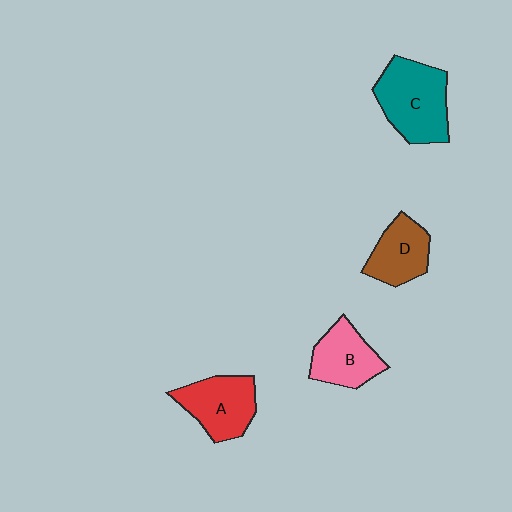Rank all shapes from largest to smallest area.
From largest to smallest: C (teal), A (red), B (pink), D (brown).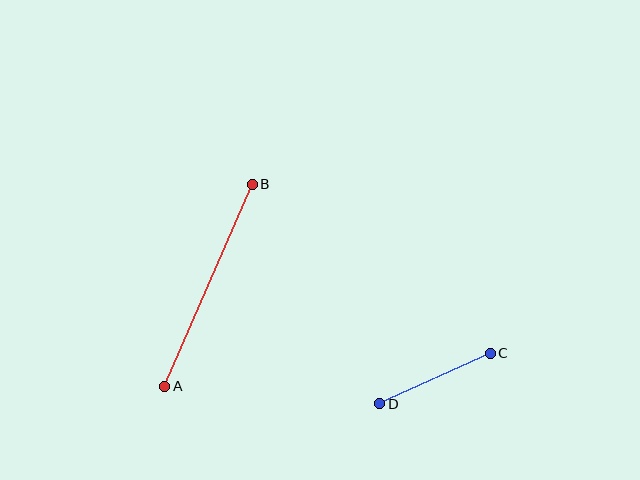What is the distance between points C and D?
The distance is approximately 122 pixels.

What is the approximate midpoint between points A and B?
The midpoint is at approximately (208, 285) pixels.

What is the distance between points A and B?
The distance is approximately 220 pixels.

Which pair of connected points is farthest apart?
Points A and B are farthest apart.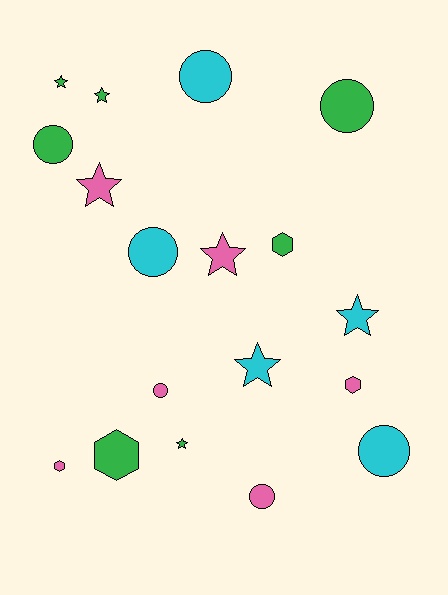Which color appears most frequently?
Green, with 7 objects.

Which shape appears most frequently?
Star, with 7 objects.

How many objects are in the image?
There are 18 objects.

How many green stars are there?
There are 3 green stars.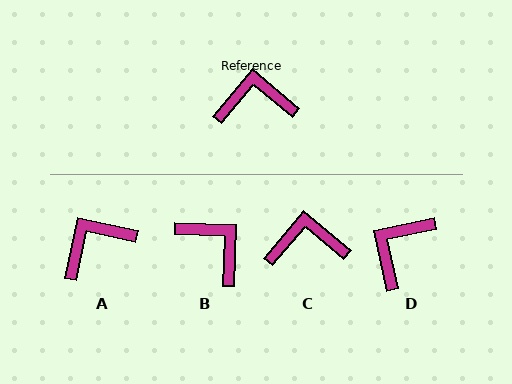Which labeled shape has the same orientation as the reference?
C.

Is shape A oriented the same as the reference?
No, it is off by about 28 degrees.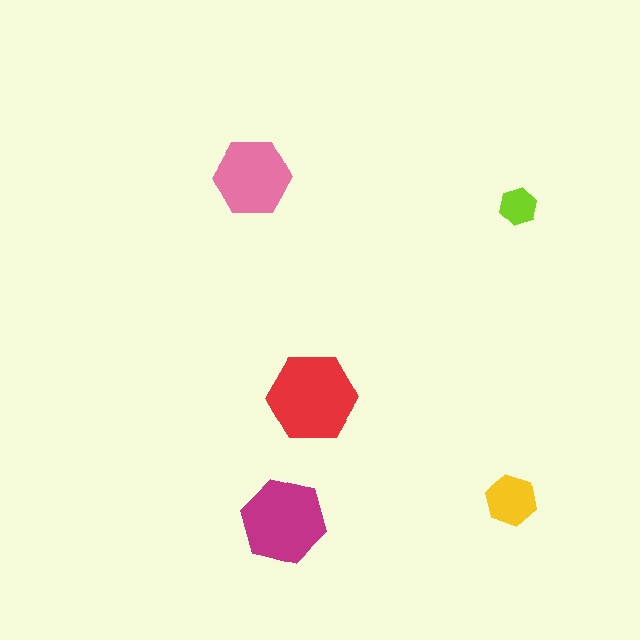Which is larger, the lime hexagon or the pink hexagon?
The pink one.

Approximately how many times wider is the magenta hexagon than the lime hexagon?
About 2.5 times wider.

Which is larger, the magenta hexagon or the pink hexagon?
The magenta one.